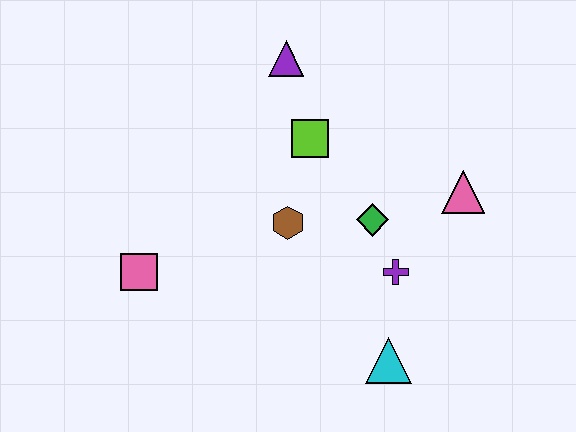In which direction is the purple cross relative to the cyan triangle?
The purple cross is above the cyan triangle.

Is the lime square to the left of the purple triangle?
No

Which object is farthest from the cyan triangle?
The purple triangle is farthest from the cyan triangle.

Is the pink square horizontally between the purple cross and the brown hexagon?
No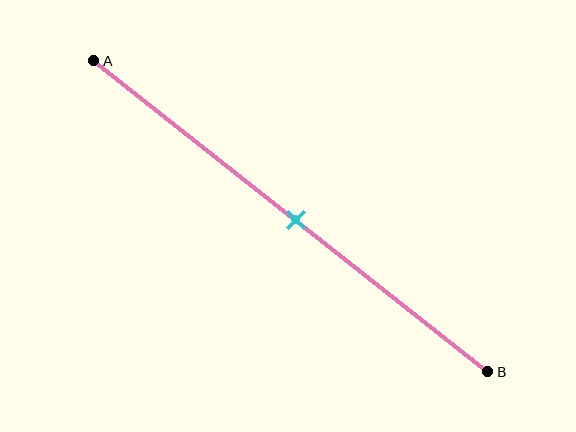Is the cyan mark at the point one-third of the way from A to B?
No, the mark is at about 50% from A, not at the 33% one-third point.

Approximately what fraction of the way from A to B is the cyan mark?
The cyan mark is approximately 50% of the way from A to B.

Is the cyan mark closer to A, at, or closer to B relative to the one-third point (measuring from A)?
The cyan mark is closer to point B than the one-third point of segment AB.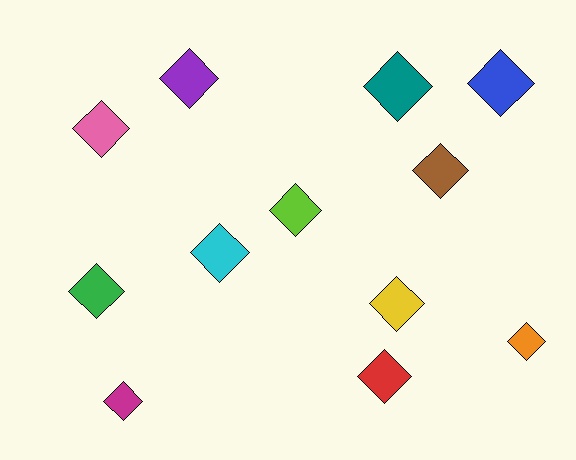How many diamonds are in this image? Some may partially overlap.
There are 12 diamonds.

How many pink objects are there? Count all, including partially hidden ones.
There is 1 pink object.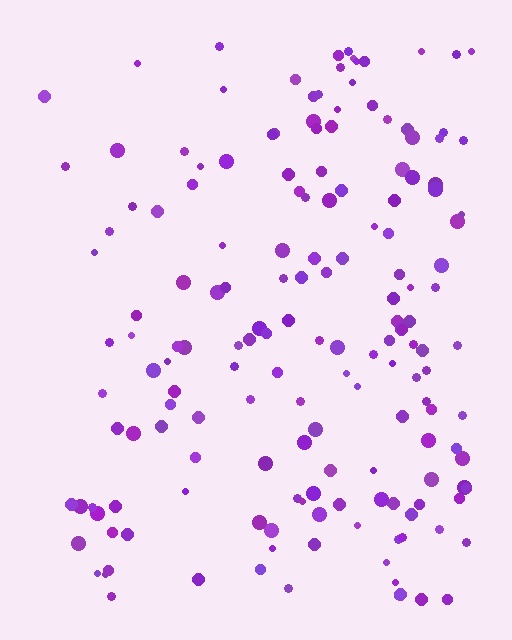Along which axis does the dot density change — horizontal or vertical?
Horizontal.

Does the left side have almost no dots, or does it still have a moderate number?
Still a moderate number, just noticeably fewer than the right.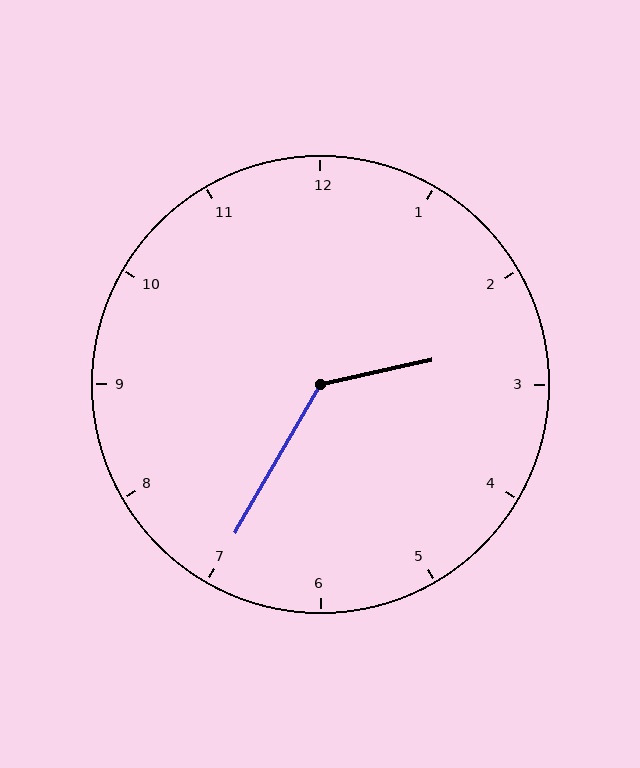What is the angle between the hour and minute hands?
Approximately 132 degrees.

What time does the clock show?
2:35.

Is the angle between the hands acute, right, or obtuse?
It is obtuse.